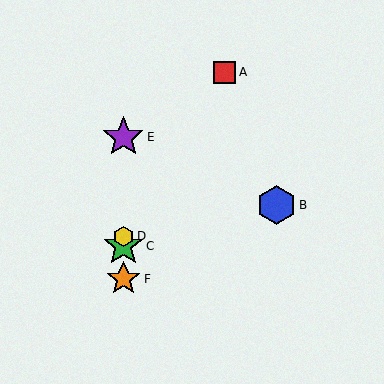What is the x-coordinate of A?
Object A is at x≈225.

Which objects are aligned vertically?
Objects C, D, E, F are aligned vertically.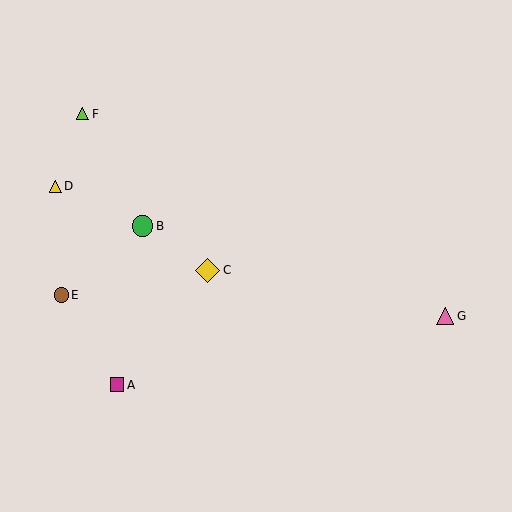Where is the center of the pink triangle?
The center of the pink triangle is at (445, 316).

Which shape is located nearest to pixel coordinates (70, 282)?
The brown circle (labeled E) at (61, 295) is nearest to that location.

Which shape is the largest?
The yellow diamond (labeled C) is the largest.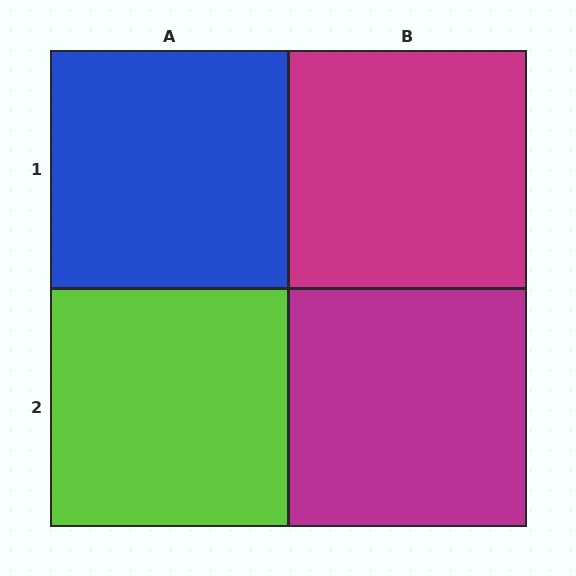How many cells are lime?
1 cell is lime.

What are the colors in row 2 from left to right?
Lime, magenta.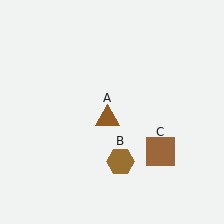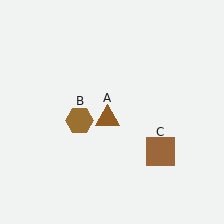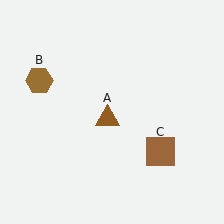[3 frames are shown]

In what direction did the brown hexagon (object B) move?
The brown hexagon (object B) moved up and to the left.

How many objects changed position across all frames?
1 object changed position: brown hexagon (object B).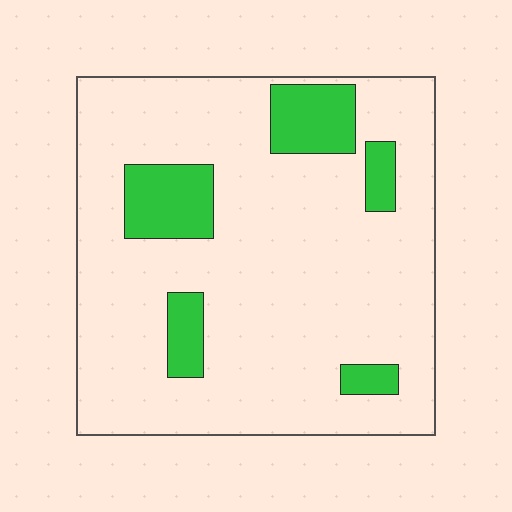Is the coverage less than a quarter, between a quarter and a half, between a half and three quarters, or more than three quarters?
Less than a quarter.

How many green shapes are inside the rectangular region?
5.